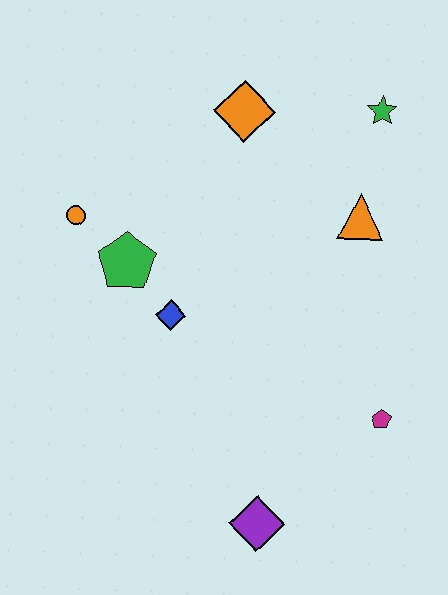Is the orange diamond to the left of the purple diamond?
Yes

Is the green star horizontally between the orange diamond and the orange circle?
No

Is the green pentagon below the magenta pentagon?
No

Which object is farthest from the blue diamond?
The green star is farthest from the blue diamond.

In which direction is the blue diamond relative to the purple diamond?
The blue diamond is above the purple diamond.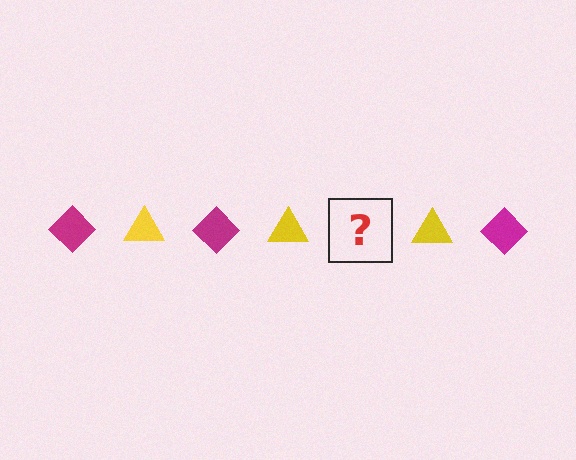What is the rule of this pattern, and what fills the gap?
The rule is that the pattern alternates between magenta diamond and yellow triangle. The gap should be filled with a magenta diamond.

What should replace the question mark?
The question mark should be replaced with a magenta diamond.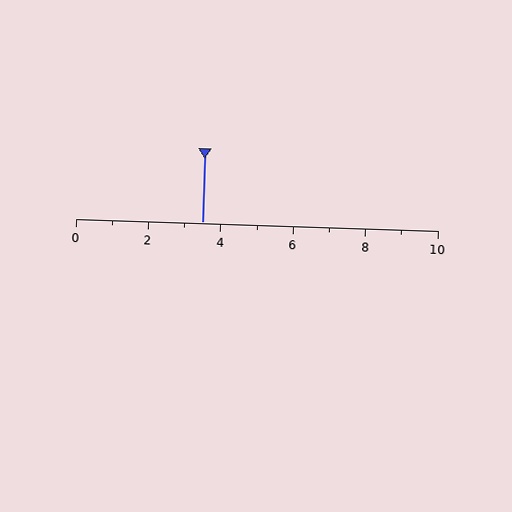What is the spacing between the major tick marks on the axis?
The major ticks are spaced 2 apart.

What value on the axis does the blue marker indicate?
The marker indicates approximately 3.5.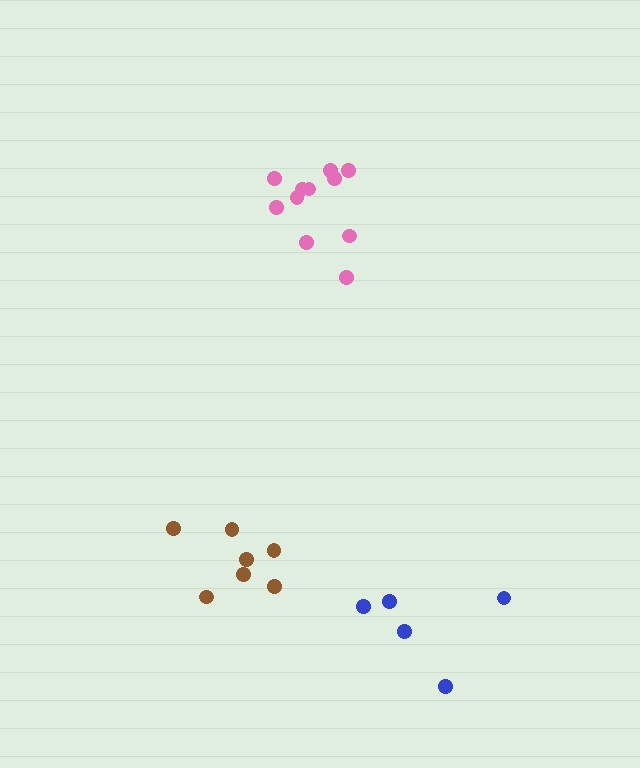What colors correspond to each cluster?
The clusters are colored: pink, blue, brown.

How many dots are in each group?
Group 1: 11 dots, Group 2: 5 dots, Group 3: 7 dots (23 total).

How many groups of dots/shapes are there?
There are 3 groups.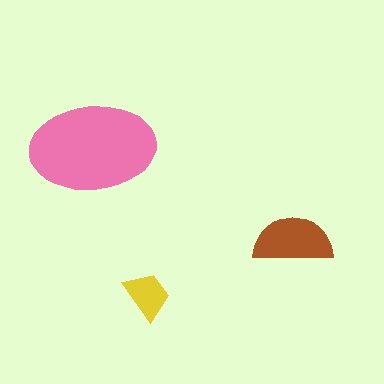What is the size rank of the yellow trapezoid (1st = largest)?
3rd.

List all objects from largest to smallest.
The pink ellipse, the brown semicircle, the yellow trapezoid.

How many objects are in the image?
There are 3 objects in the image.